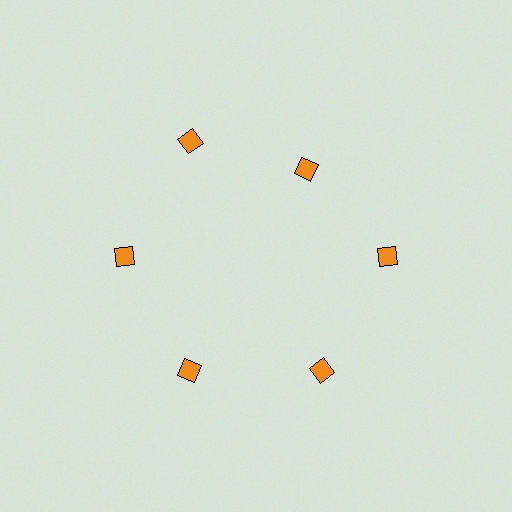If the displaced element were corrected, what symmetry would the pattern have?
It would have 6-fold rotational symmetry — the pattern would map onto itself every 60 degrees.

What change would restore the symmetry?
The symmetry would be restored by moving it outward, back onto the ring so that all 6 diamonds sit at equal angles and equal distance from the center.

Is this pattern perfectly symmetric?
No. The 6 orange diamonds are arranged in a ring, but one element near the 1 o'clock position is pulled inward toward the center, breaking the 6-fold rotational symmetry.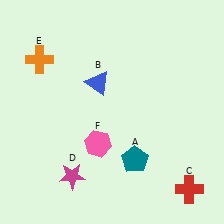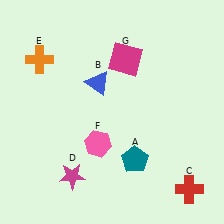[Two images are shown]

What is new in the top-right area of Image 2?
A magenta square (G) was added in the top-right area of Image 2.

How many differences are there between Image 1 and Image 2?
There is 1 difference between the two images.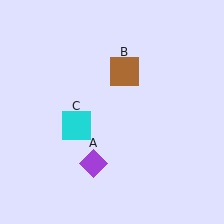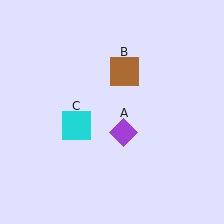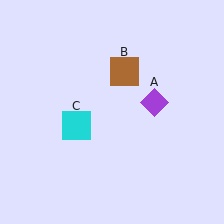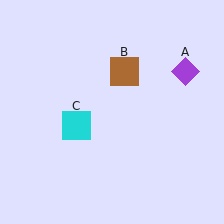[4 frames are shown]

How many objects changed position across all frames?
1 object changed position: purple diamond (object A).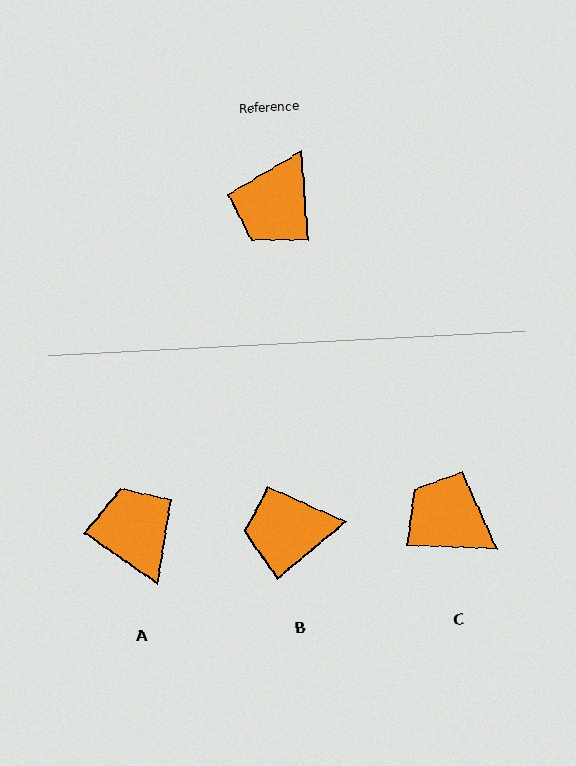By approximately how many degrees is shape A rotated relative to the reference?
Approximately 130 degrees clockwise.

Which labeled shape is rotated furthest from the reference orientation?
A, about 130 degrees away.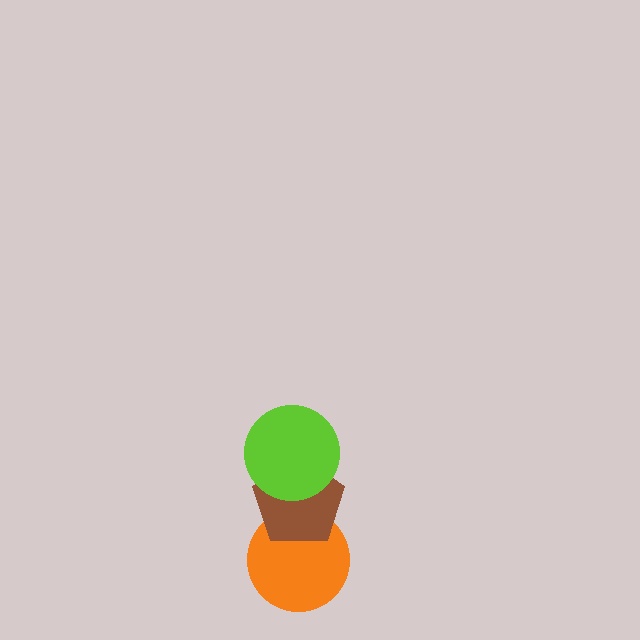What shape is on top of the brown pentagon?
The lime circle is on top of the brown pentagon.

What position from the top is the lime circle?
The lime circle is 1st from the top.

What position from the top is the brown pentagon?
The brown pentagon is 2nd from the top.